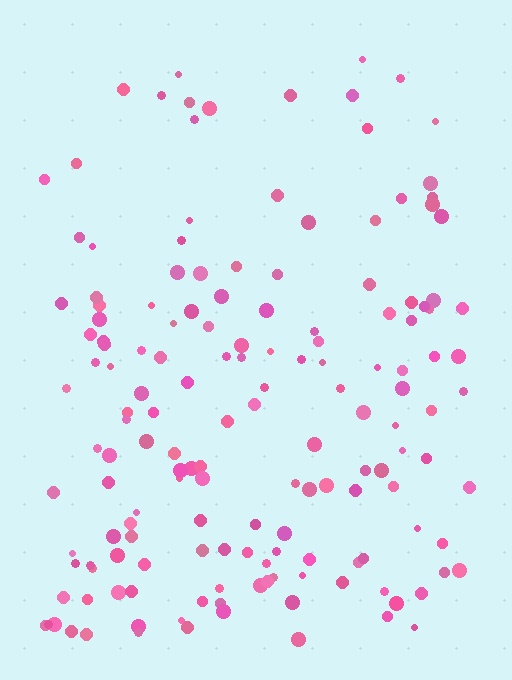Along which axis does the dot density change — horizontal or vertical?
Vertical.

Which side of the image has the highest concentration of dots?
The bottom.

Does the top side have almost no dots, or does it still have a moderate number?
Still a moderate number, just noticeably fewer than the bottom.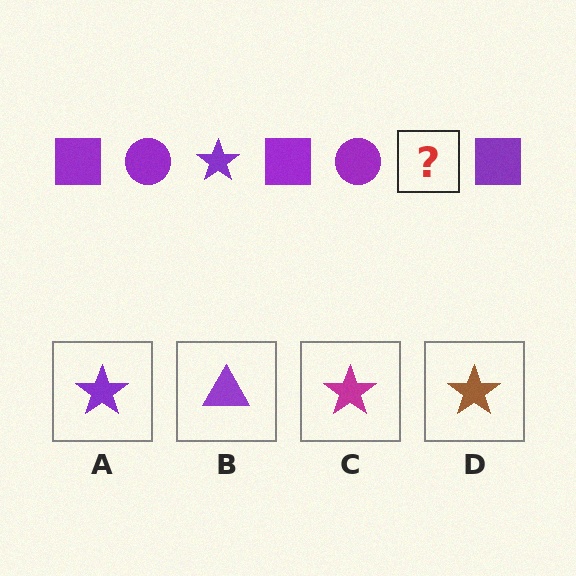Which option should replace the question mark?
Option A.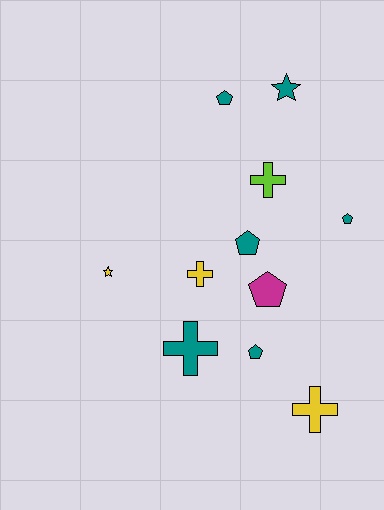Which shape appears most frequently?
Pentagon, with 5 objects.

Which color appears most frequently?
Teal, with 6 objects.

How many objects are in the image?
There are 11 objects.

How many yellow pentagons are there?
There are no yellow pentagons.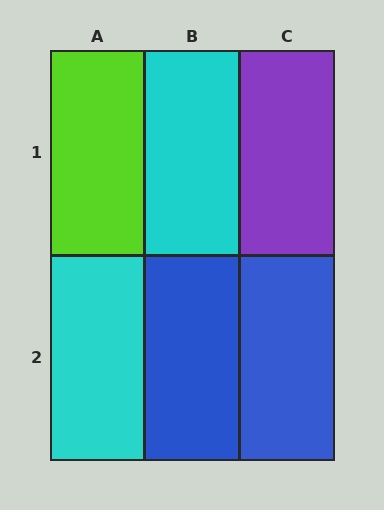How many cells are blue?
2 cells are blue.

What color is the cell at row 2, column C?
Blue.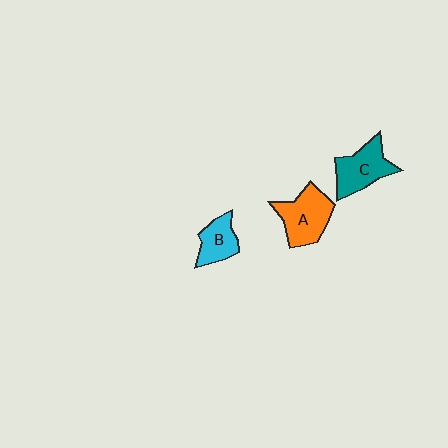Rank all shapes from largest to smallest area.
From largest to smallest: A (orange), C (teal), B (cyan).